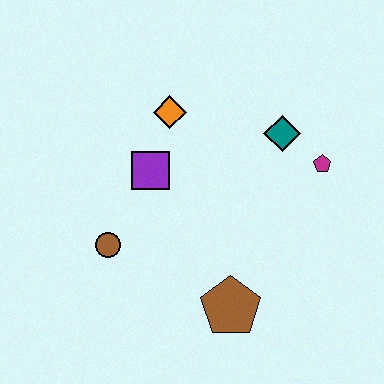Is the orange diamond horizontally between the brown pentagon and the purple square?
Yes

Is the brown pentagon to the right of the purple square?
Yes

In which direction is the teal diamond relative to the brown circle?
The teal diamond is to the right of the brown circle.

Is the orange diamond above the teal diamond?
Yes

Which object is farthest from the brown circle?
The magenta pentagon is farthest from the brown circle.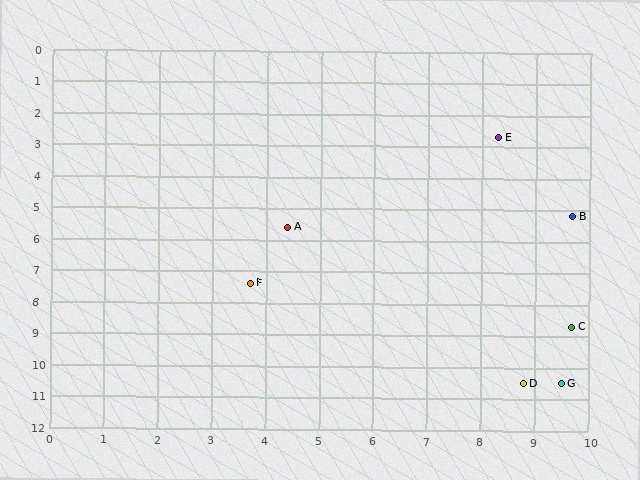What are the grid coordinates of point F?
Point F is at approximately (3.7, 7.4).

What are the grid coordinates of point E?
Point E is at approximately (8.3, 2.7).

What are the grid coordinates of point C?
Point C is at approximately (9.7, 8.7).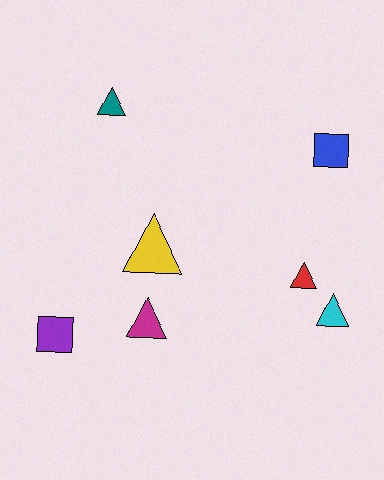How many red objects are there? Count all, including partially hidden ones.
There is 1 red object.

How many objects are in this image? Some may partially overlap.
There are 7 objects.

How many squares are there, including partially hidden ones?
There are 2 squares.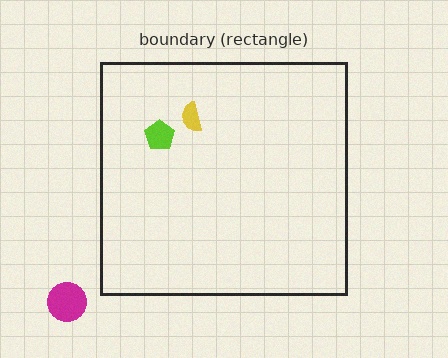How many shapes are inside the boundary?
2 inside, 1 outside.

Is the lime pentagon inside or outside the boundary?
Inside.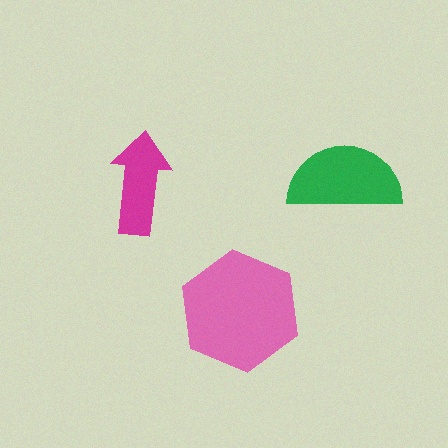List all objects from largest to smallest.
The pink hexagon, the green semicircle, the magenta arrow.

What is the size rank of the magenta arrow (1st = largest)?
3rd.